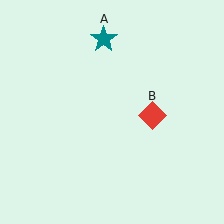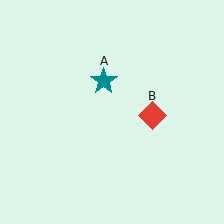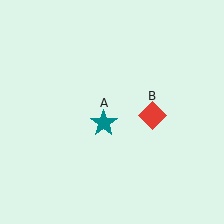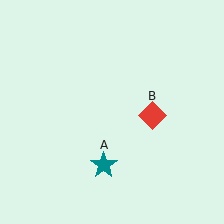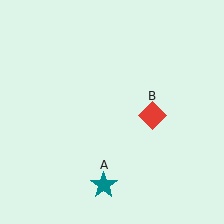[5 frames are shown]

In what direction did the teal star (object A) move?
The teal star (object A) moved down.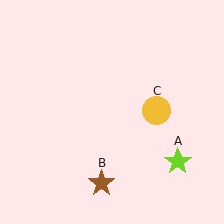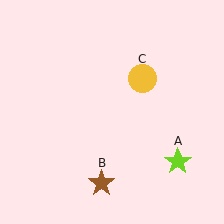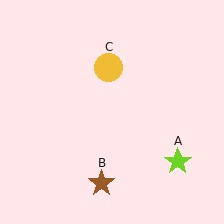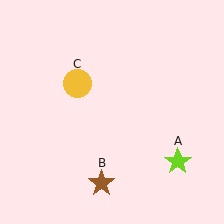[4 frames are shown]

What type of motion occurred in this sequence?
The yellow circle (object C) rotated counterclockwise around the center of the scene.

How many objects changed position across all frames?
1 object changed position: yellow circle (object C).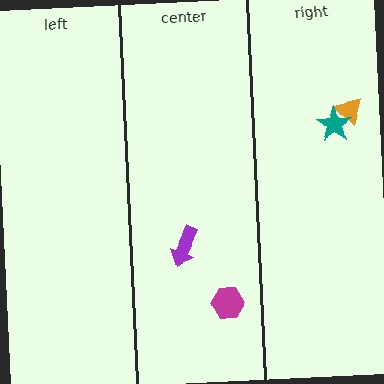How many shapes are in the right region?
2.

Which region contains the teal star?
The right region.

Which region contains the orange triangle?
The right region.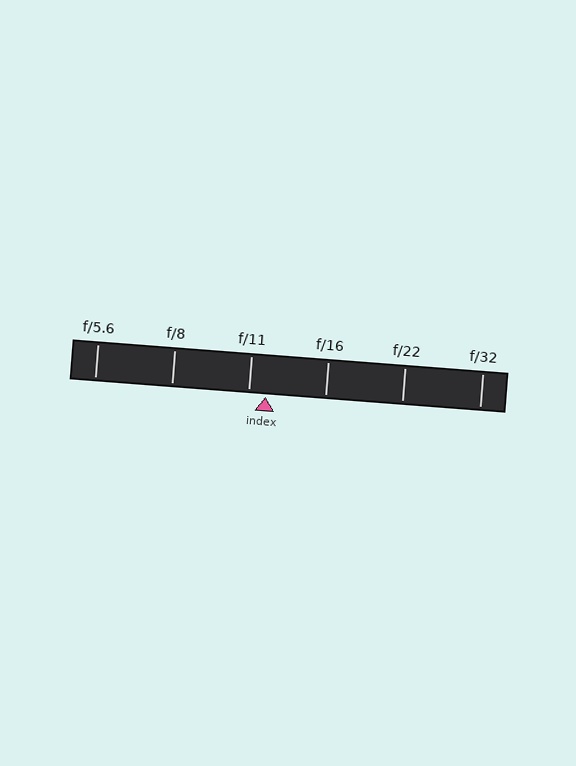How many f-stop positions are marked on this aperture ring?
There are 6 f-stop positions marked.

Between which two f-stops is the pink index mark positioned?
The index mark is between f/11 and f/16.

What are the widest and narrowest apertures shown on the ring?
The widest aperture shown is f/5.6 and the narrowest is f/32.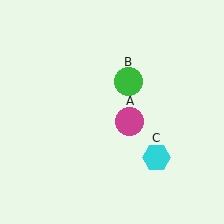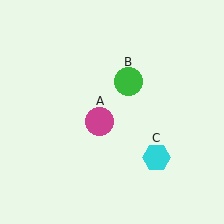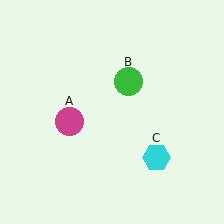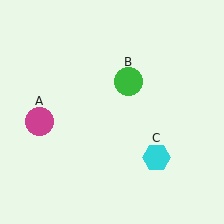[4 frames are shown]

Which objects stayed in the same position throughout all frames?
Green circle (object B) and cyan hexagon (object C) remained stationary.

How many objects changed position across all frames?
1 object changed position: magenta circle (object A).